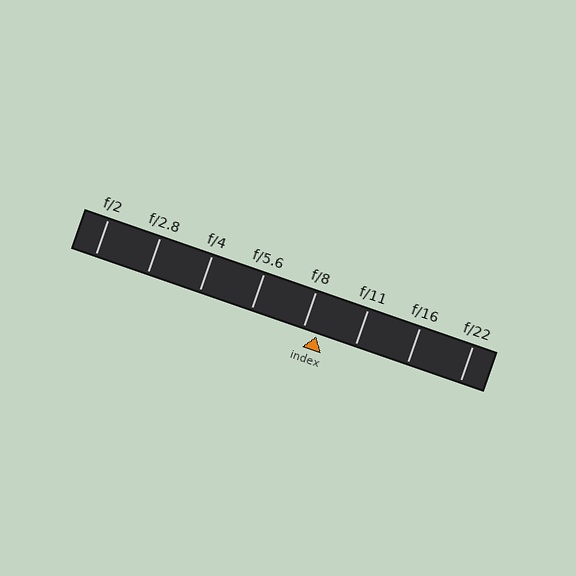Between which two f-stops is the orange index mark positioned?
The index mark is between f/8 and f/11.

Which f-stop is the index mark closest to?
The index mark is closest to f/8.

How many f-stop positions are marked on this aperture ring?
There are 8 f-stop positions marked.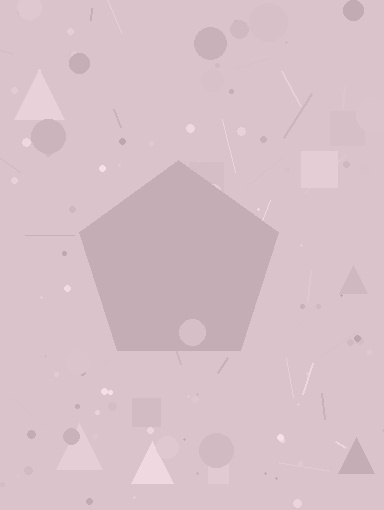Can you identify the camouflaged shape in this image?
The camouflaged shape is a pentagon.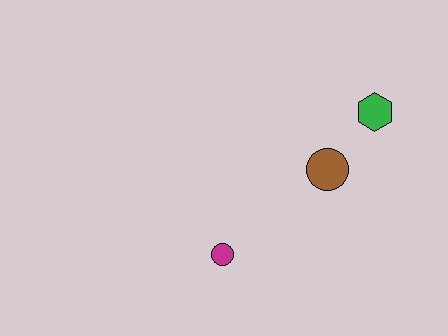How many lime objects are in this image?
There are no lime objects.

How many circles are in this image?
There are 2 circles.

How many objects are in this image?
There are 3 objects.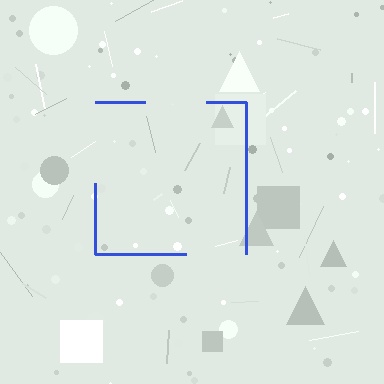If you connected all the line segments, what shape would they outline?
They would outline a square.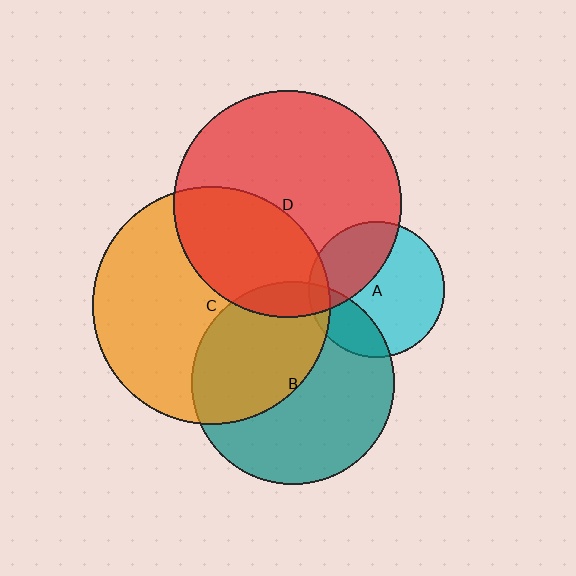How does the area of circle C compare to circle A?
Approximately 3.1 times.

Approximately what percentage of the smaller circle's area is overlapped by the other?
Approximately 10%.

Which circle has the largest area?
Circle C (orange).